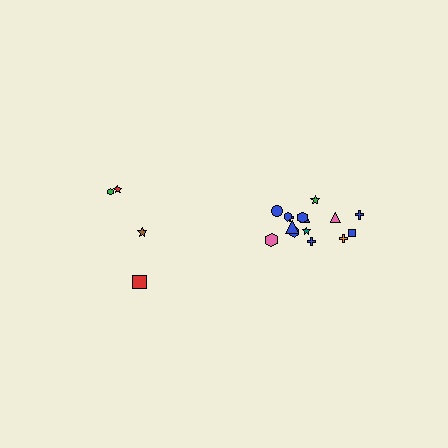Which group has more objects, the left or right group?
The right group.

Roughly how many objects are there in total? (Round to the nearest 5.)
Roughly 20 objects in total.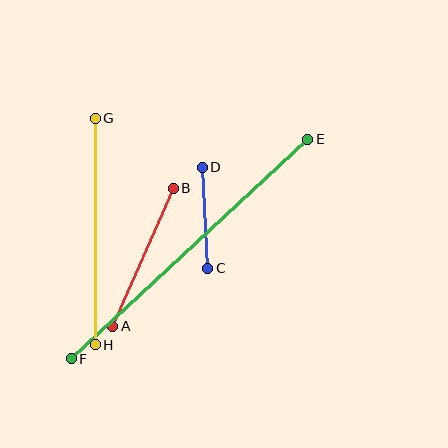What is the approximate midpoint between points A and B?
The midpoint is at approximately (143, 257) pixels.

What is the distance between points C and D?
The distance is approximately 101 pixels.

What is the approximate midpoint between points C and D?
The midpoint is at approximately (205, 218) pixels.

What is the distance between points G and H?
The distance is approximately 227 pixels.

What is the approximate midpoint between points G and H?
The midpoint is at approximately (95, 232) pixels.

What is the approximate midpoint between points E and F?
The midpoint is at approximately (190, 249) pixels.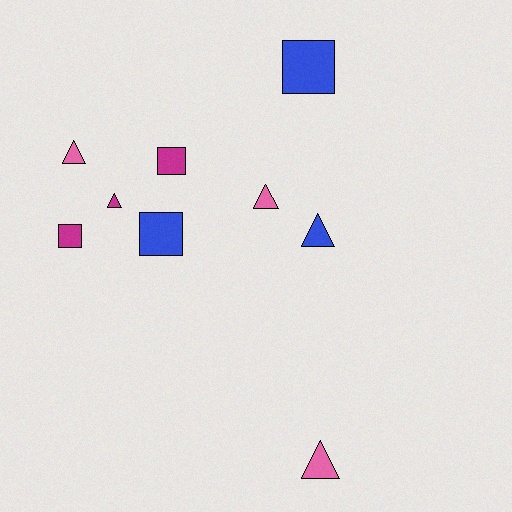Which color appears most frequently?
Magenta, with 3 objects.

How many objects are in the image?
There are 9 objects.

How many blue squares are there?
There are 2 blue squares.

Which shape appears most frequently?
Triangle, with 5 objects.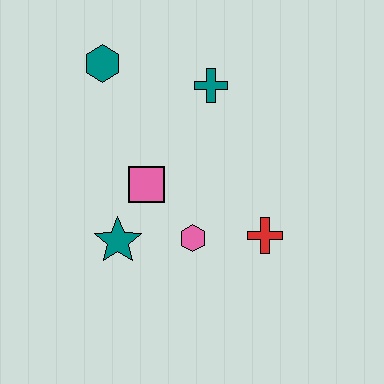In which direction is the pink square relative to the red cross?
The pink square is to the left of the red cross.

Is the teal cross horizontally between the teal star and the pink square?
No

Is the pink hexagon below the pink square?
Yes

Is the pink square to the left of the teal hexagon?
No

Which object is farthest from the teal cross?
The teal star is farthest from the teal cross.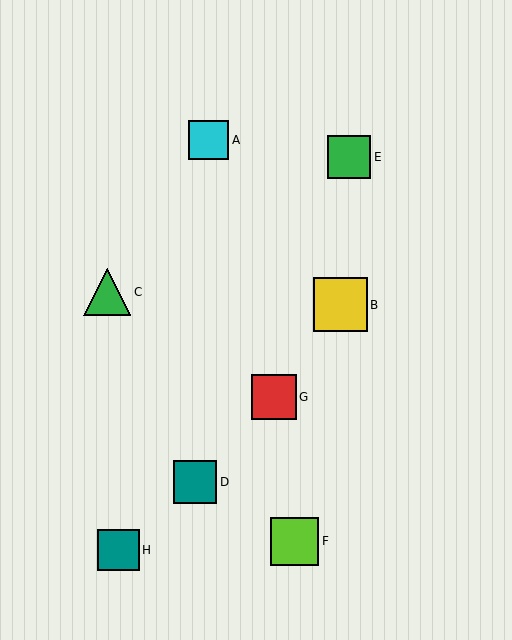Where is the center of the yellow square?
The center of the yellow square is at (340, 305).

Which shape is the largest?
The yellow square (labeled B) is the largest.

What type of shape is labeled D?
Shape D is a teal square.